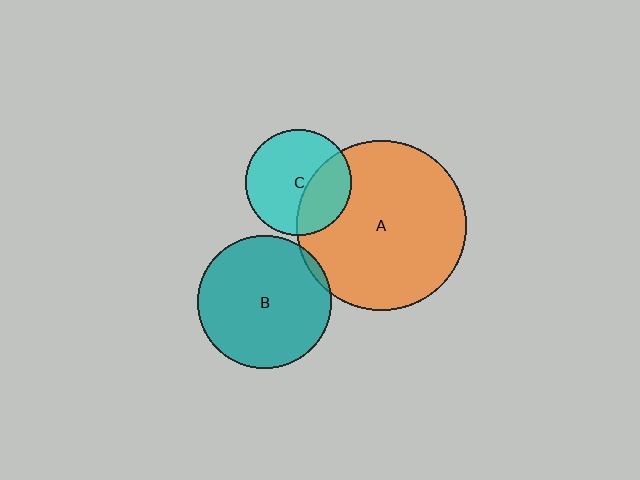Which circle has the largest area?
Circle A (orange).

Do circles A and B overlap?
Yes.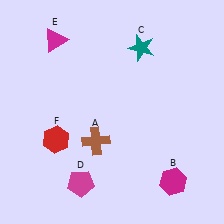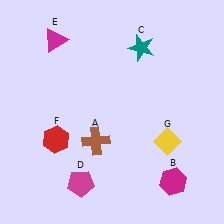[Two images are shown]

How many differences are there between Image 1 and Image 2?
There is 1 difference between the two images.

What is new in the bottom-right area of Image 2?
A yellow diamond (G) was added in the bottom-right area of Image 2.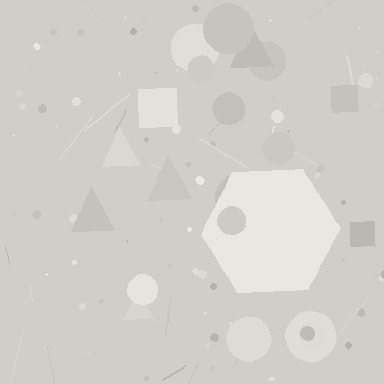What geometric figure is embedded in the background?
A hexagon is embedded in the background.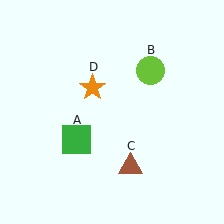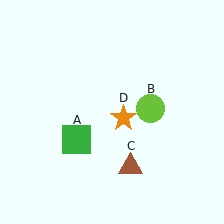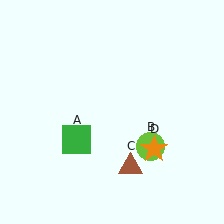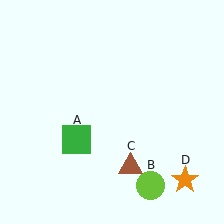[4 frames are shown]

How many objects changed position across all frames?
2 objects changed position: lime circle (object B), orange star (object D).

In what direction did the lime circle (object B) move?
The lime circle (object B) moved down.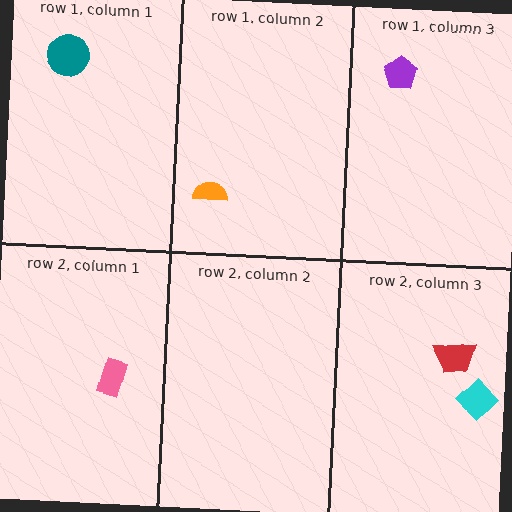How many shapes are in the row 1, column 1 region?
1.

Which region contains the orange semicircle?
The row 1, column 2 region.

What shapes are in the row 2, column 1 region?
The pink rectangle.